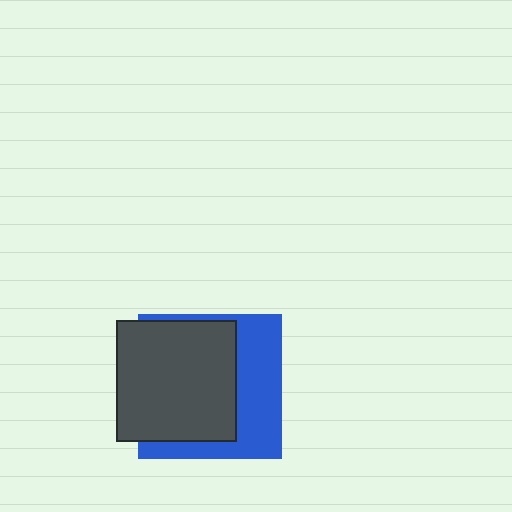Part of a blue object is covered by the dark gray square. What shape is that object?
It is a square.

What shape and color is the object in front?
The object in front is a dark gray square.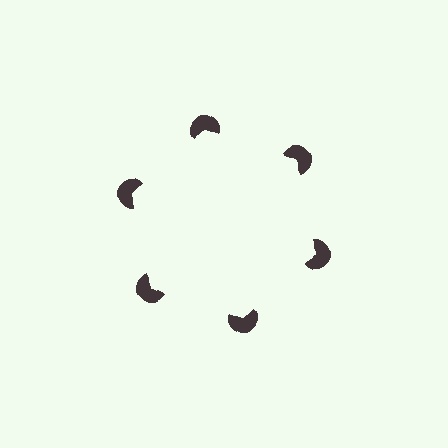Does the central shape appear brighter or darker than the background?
It typically appears slightly brighter than the background, even though no actual brightness change is drawn.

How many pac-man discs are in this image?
There are 6 — one at each vertex of the illusory hexagon.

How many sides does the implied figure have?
6 sides.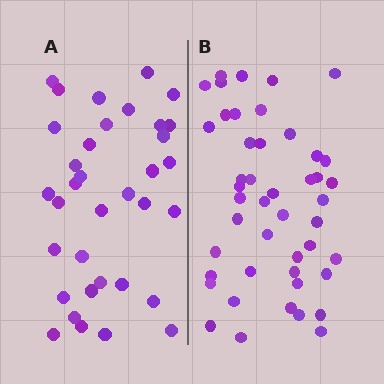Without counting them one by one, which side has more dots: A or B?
Region B (the right region) has more dots.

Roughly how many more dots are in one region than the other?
Region B has roughly 12 or so more dots than region A.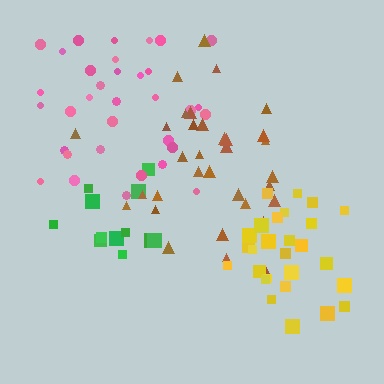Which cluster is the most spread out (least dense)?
Brown.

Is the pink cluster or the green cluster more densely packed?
Pink.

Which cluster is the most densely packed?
Yellow.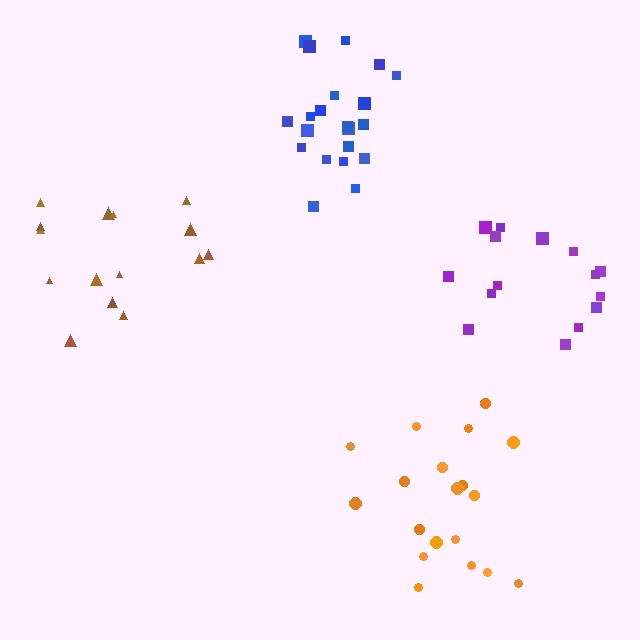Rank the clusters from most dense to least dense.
blue, orange, purple, brown.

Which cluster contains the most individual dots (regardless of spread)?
Blue (21).